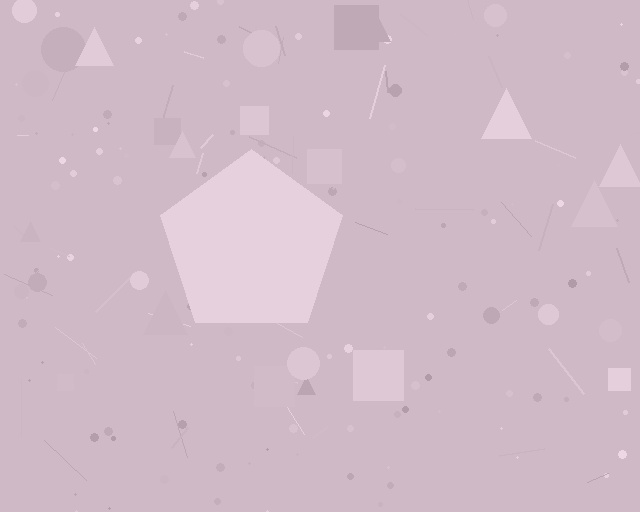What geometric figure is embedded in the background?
A pentagon is embedded in the background.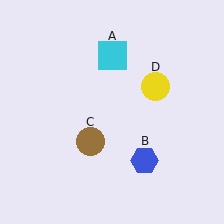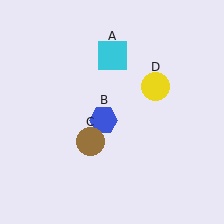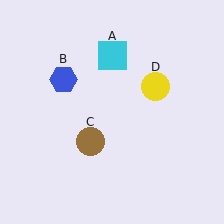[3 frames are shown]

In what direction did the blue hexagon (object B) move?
The blue hexagon (object B) moved up and to the left.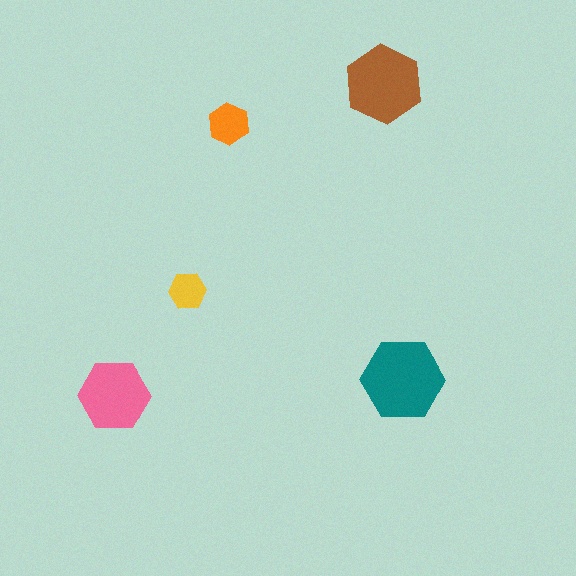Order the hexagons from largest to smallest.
the teal one, the brown one, the pink one, the orange one, the yellow one.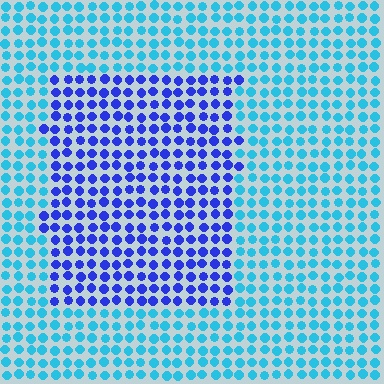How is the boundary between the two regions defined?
The boundary is defined purely by a slight shift in hue (about 46 degrees). Spacing, size, and orientation are identical on both sides.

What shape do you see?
I see a rectangle.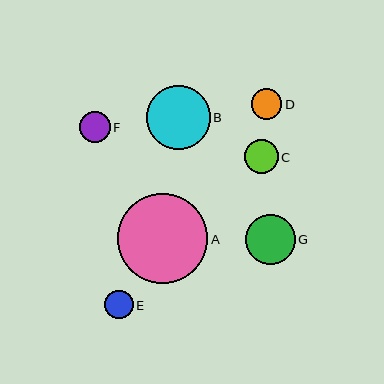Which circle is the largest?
Circle A is the largest with a size of approximately 90 pixels.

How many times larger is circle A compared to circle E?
Circle A is approximately 3.2 times the size of circle E.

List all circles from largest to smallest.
From largest to smallest: A, B, G, C, F, D, E.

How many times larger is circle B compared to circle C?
Circle B is approximately 1.9 times the size of circle C.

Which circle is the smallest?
Circle E is the smallest with a size of approximately 28 pixels.